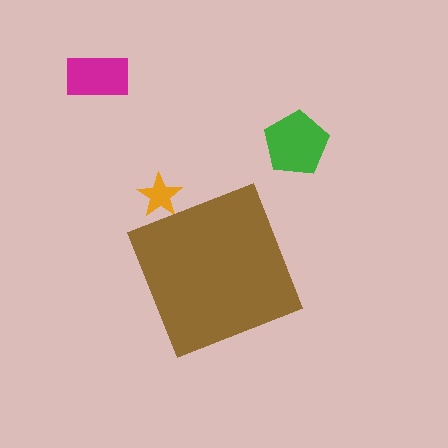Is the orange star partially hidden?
Yes, the orange star is partially hidden behind the brown diamond.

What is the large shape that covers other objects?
A brown diamond.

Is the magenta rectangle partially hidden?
No, the magenta rectangle is fully visible.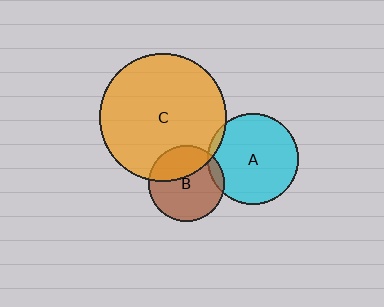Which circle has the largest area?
Circle C (orange).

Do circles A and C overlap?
Yes.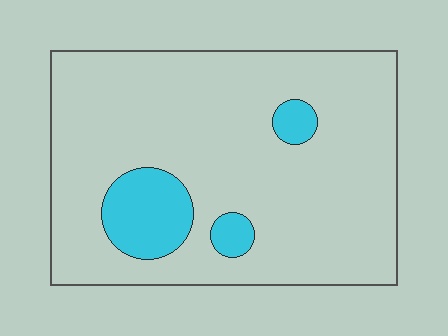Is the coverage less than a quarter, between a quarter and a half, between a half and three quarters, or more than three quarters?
Less than a quarter.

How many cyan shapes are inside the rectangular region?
3.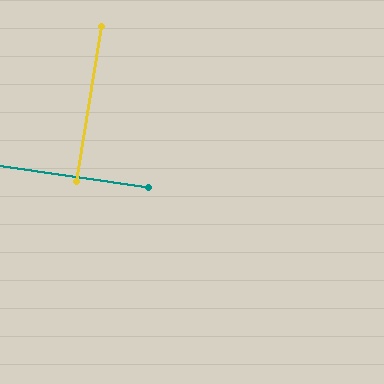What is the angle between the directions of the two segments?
Approximately 89 degrees.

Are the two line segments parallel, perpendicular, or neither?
Perpendicular — they meet at approximately 89°.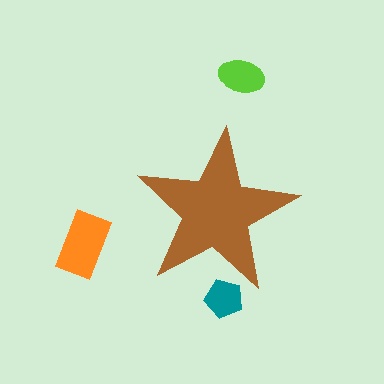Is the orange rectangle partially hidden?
No, the orange rectangle is fully visible.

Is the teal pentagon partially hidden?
Yes, the teal pentagon is partially hidden behind the brown star.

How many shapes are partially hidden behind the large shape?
1 shape is partially hidden.